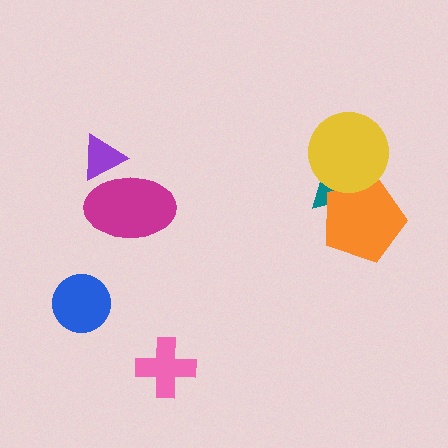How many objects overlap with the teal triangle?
2 objects overlap with the teal triangle.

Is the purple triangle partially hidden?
Yes, it is partially covered by another shape.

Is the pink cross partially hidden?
No, no other shape covers it.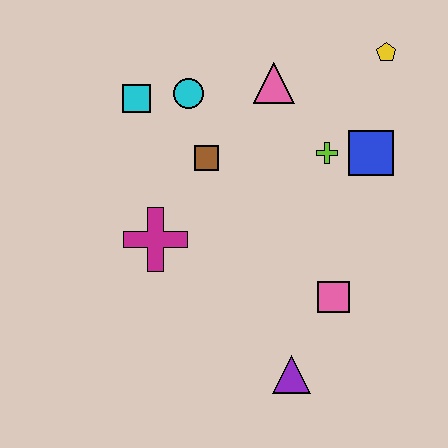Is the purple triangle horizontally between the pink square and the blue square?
No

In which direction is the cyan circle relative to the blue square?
The cyan circle is to the left of the blue square.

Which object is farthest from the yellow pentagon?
The purple triangle is farthest from the yellow pentagon.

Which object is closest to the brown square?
The cyan circle is closest to the brown square.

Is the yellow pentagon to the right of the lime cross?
Yes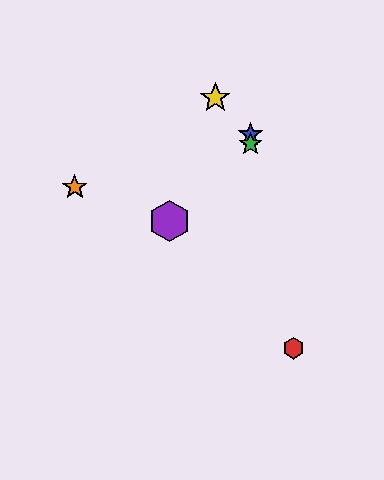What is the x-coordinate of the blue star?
The blue star is at x≈250.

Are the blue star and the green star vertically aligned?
Yes, both are at x≈250.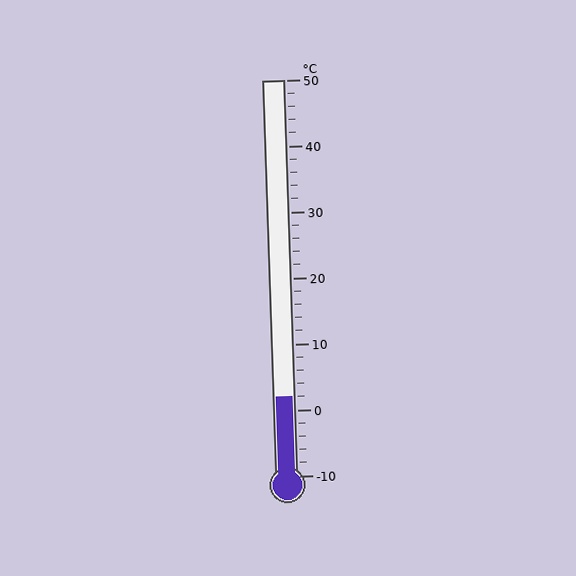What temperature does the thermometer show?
The thermometer shows approximately 2°C.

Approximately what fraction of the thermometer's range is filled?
The thermometer is filled to approximately 20% of its range.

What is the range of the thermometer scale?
The thermometer scale ranges from -10°C to 50°C.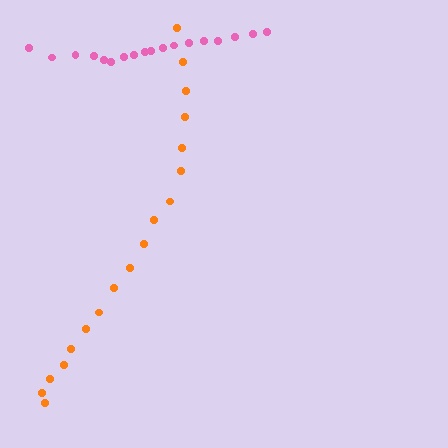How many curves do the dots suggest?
There are 2 distinct paths.